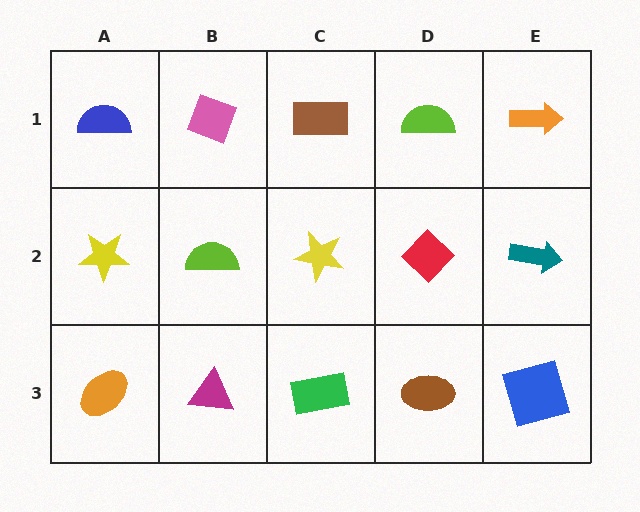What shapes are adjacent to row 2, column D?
A lime semicircle (row 1, column D), a brown ellipse (row 3, column D), a yellow star (row 2, column C), a teal arrow (row 2, column E).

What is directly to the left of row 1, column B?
A blue semicircle.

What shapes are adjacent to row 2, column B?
A pink diamond (row 1, column B), a magenta triangle (row 3, column B), a yellow star (row 2, column A), a yellow star (row 2, column C).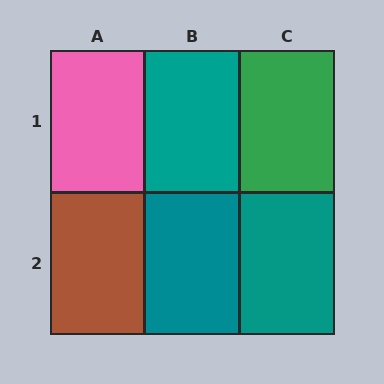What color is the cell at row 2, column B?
Teal.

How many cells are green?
1 cell is green.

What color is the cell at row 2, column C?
Teal.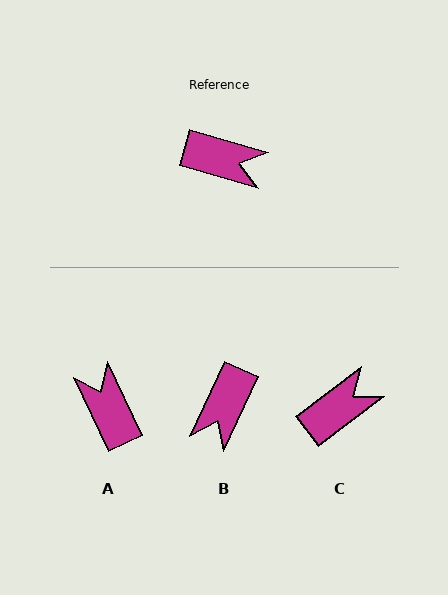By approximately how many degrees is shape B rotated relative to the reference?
Approximately 98 degrees clockwise.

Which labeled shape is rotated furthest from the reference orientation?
A, about 132 degrees away.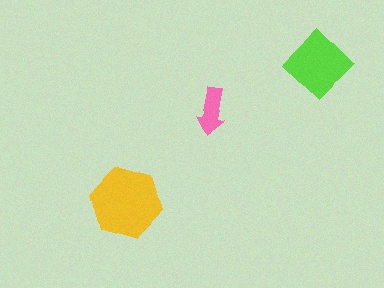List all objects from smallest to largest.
The pink arrow, the lime diamond, the yellow hexagon.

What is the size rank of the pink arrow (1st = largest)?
3rd.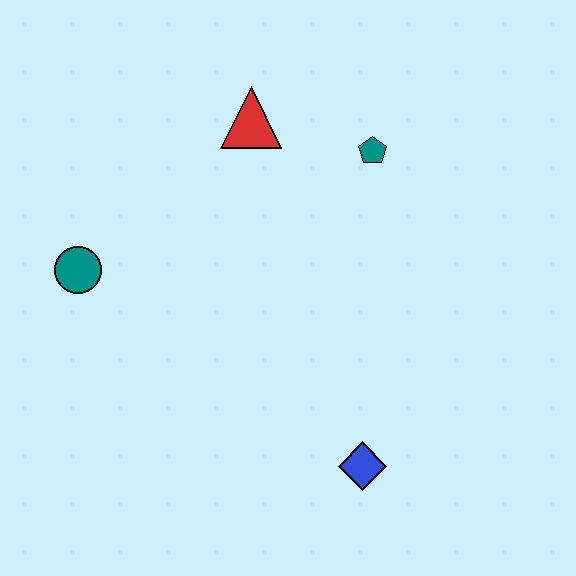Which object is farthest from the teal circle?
The blue diamond is farthest from the teal circle.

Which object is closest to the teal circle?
The red triangle is closest to the teal circle.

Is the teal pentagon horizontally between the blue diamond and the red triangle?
No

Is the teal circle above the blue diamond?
Yes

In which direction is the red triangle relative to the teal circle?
The red triangle is to the right of the teal circle.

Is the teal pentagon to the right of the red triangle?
Yes